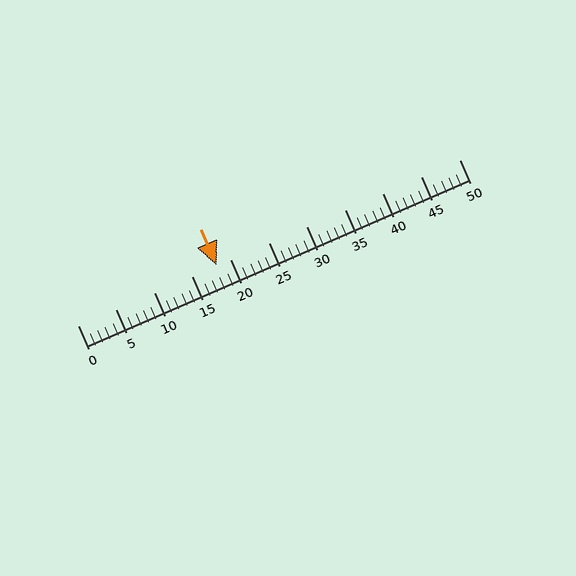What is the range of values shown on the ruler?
The ruler shows values from 0 to 50.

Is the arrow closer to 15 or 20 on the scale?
The arrow is closer to 20.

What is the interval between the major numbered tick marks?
The major tick marks are spaced 5 units apart.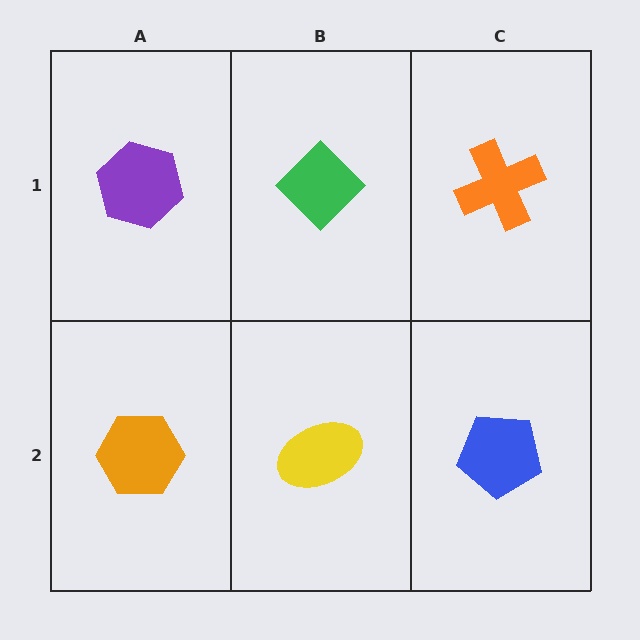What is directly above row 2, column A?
A purple hexagon.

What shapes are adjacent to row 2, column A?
A purple hexagon (row 1, column A), a yellow ellipse (row 2, column B).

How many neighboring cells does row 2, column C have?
2.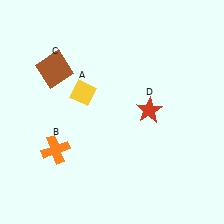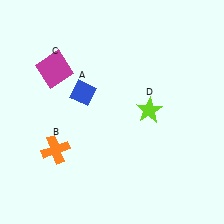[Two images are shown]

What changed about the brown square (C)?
In Image 1, C is brown. In Image 2, it changed to magenta.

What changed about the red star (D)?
In Image 1, D is red. In Image 2, it changed to lime.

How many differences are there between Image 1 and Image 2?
There are 3 differences between the two images.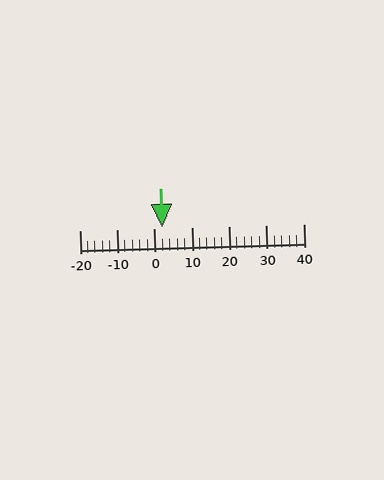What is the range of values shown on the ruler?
The ruler shows values from -20 to 40.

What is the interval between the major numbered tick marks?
The major tick marks are spaced 10 units apart.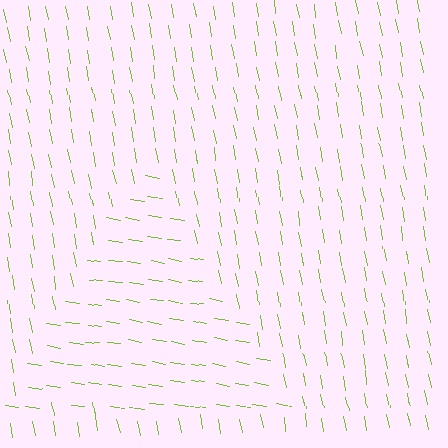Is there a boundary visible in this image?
Yes, there is a texture boundary formed by a change in line orientation.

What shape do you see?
I see a triangle.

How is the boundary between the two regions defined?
The boundary is defined purely by a change in line orientation (approximately 71 degrees difference). All lines are the same color and thickness.